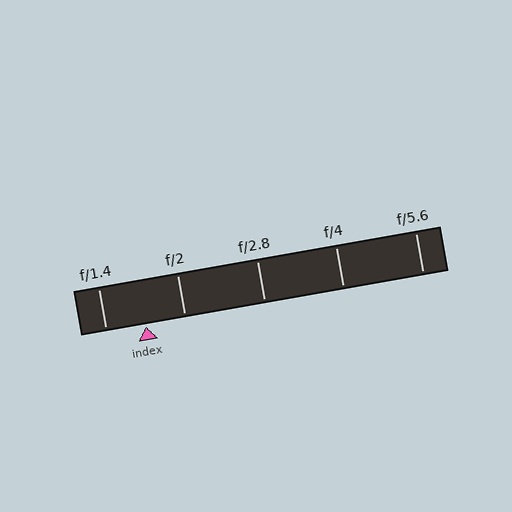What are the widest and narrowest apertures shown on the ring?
The widest aperture shown is f/1.4 and the narrowest is f/5.6.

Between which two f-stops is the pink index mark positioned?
The index mark is between f/1.4 and f/2.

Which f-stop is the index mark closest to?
The index mark is closest to f/2.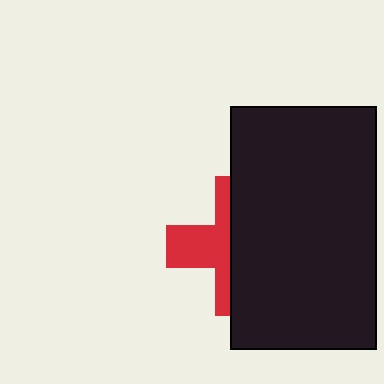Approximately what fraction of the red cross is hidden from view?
Roughly 59% of the red cross is hidden behind the black rectangle.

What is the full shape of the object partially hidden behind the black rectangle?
The partially hidden object is a red cross.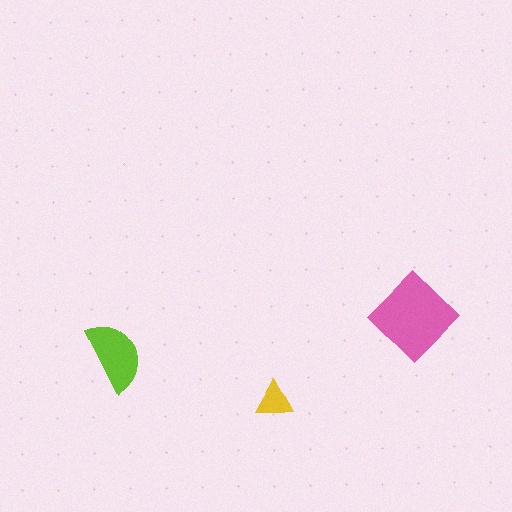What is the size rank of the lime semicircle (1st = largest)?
2nd.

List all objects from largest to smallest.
The pink diamond, the lime semicircle, the yellow triangle.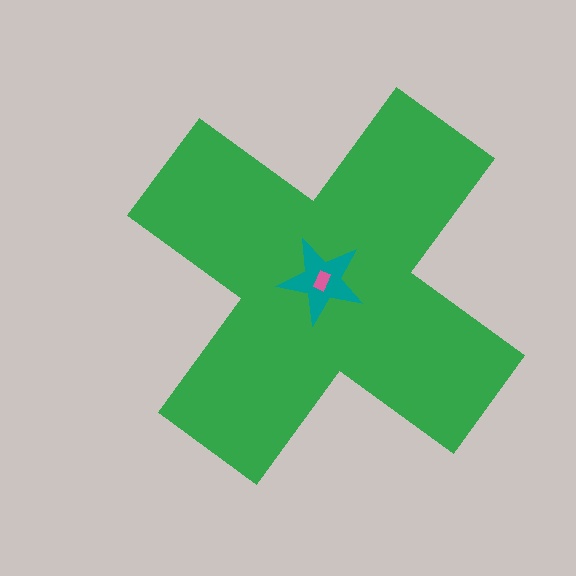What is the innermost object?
The pink rectangle.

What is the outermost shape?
The green cross.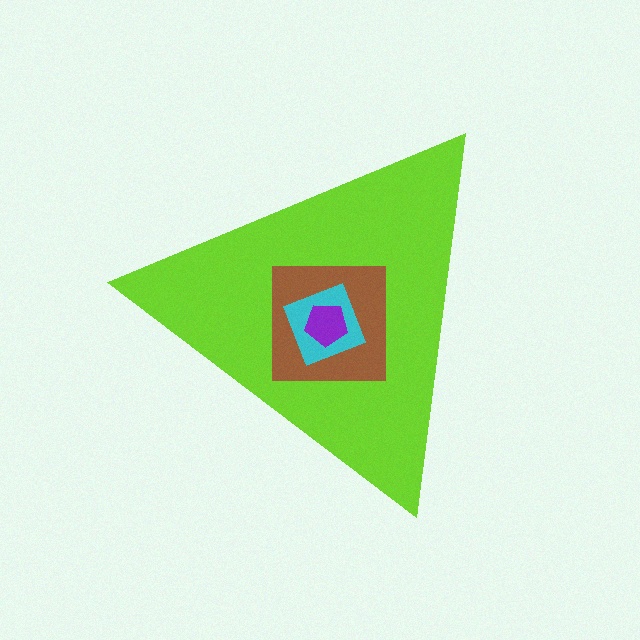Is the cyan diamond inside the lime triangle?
Yes.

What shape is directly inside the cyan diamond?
The purple pentagon.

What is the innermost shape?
The purple pentagon.